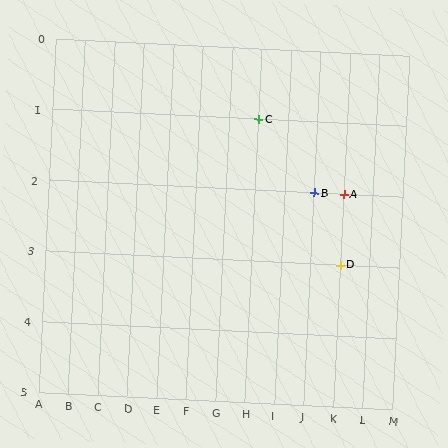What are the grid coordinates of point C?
Point C is at grid coordinates (H, 1).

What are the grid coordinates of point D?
Point D is at grid coordinates (K, 3).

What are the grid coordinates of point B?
Point B is at grid coordinates (J, 2).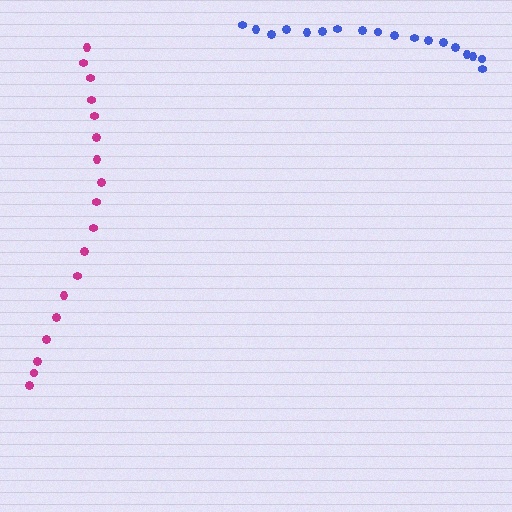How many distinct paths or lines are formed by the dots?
There are 2 distinct paths.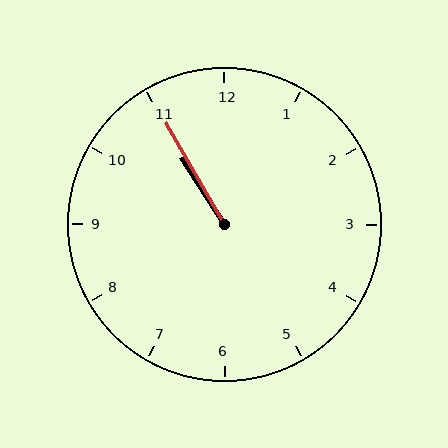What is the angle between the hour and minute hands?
Approximately 2 degrees.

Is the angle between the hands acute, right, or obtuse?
It is acute.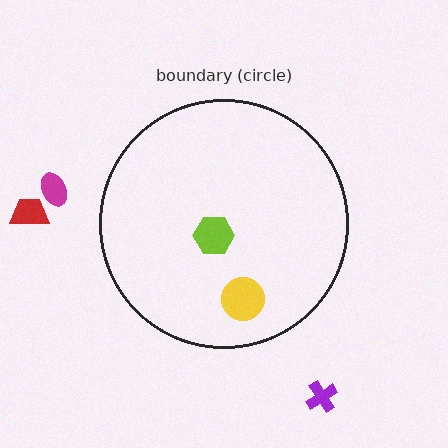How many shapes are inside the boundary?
2 inside, 3 outside.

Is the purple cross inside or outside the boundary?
Outside.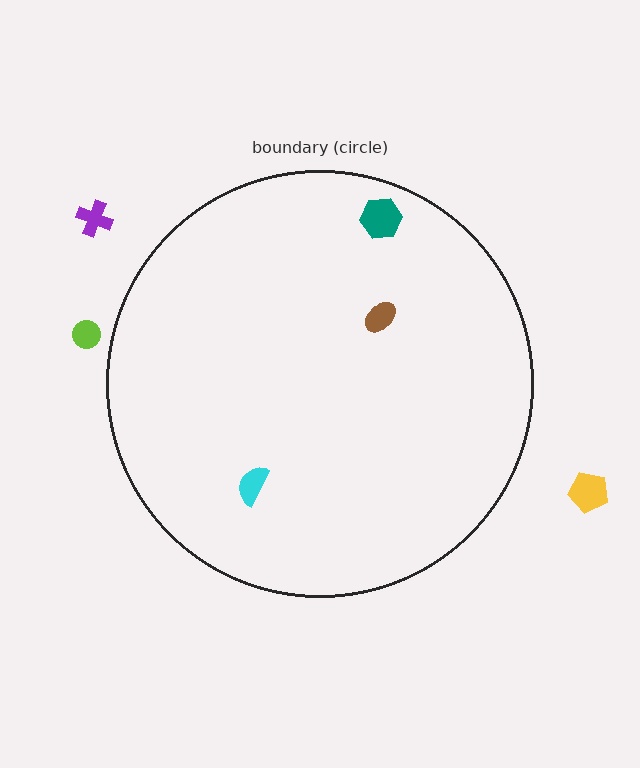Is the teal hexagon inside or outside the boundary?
Inside.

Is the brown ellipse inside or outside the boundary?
Inside.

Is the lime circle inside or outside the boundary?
Outside.